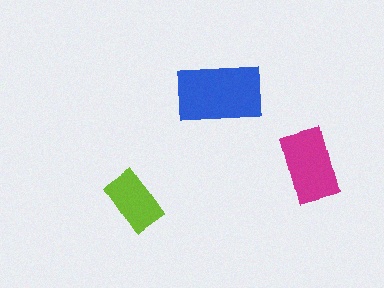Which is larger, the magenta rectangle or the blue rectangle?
The blue one.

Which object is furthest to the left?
The lime rectangle is leftmost.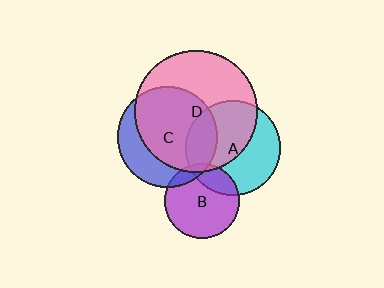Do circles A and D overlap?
Yes.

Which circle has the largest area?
Circle D (pink).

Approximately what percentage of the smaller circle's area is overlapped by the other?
Approximately 55%.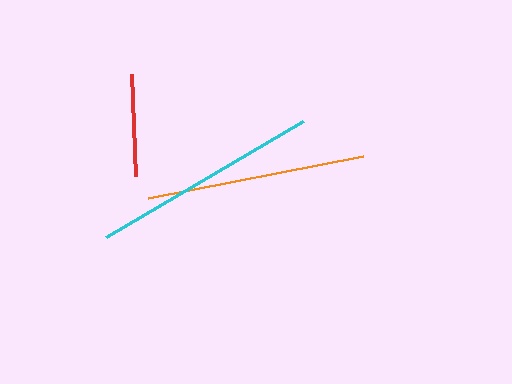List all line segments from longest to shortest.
From longest to shortest: cyan, orange, red.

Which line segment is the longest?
The cyan line is the longest at approximately 228 pixels.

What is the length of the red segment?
The red segment is approximately 101 pixels long.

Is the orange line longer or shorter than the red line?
The orange line is longer than the red line.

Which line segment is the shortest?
The red line is the shortest at approximately 101 pixels.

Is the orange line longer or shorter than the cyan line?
The cyan line is longer than the orange line.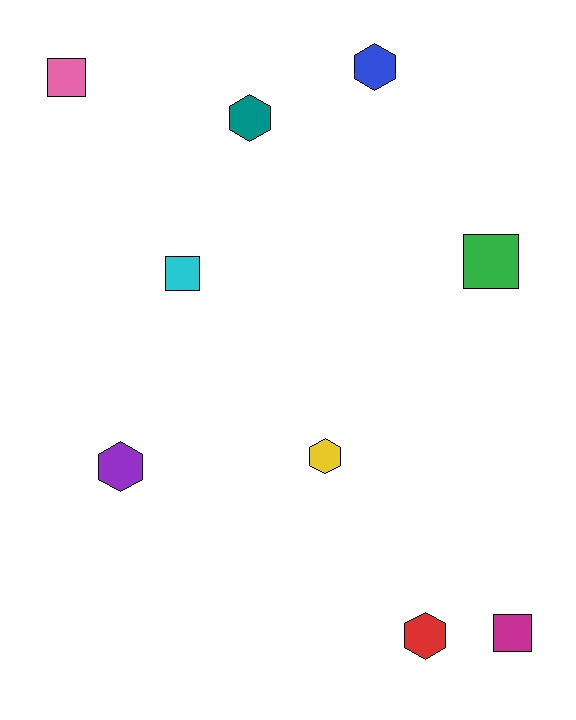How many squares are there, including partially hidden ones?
There are 4 squares.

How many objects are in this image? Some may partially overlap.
There are 9 objects.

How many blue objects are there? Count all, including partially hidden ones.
There is 1 blue object.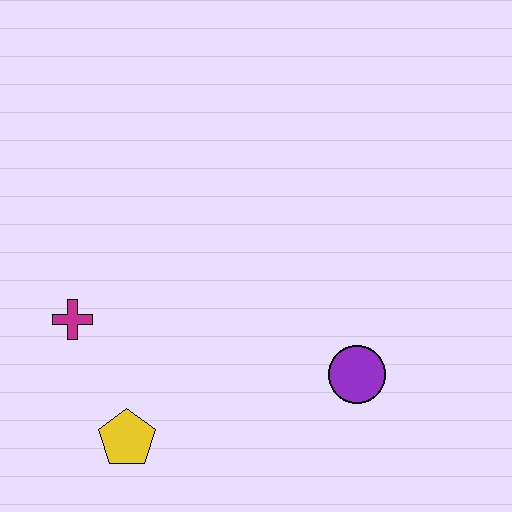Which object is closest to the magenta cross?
The yellow pentagon is closest to the magenta cross.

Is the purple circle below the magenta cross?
Yes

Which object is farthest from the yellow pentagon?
The purple circle is farthest from the yellow pentagon.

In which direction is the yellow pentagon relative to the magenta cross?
The yellow pentagon is below the magenta cross.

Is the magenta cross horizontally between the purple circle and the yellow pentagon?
No